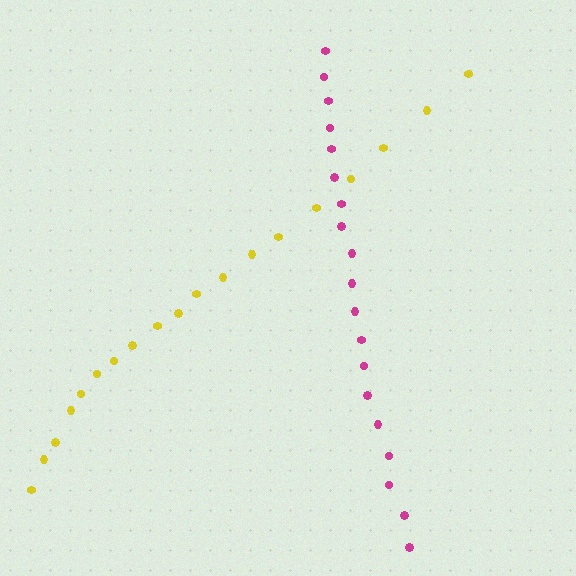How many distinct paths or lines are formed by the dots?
There are 2 distinct paths.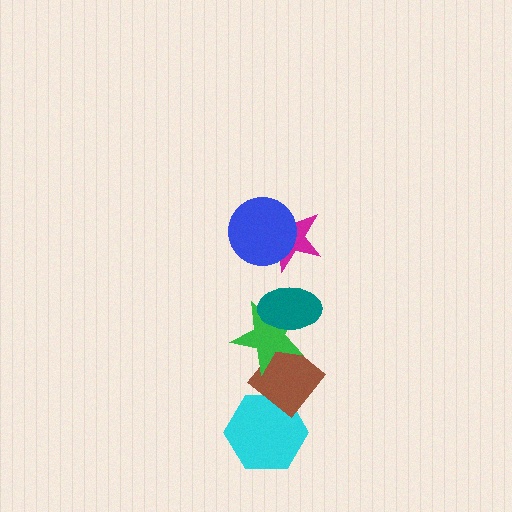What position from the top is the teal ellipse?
The teal ellipse is 3rd from the top.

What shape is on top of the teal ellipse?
The magenta star is on top of the teal ellipse.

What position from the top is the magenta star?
The magenta star is 2nd from the top.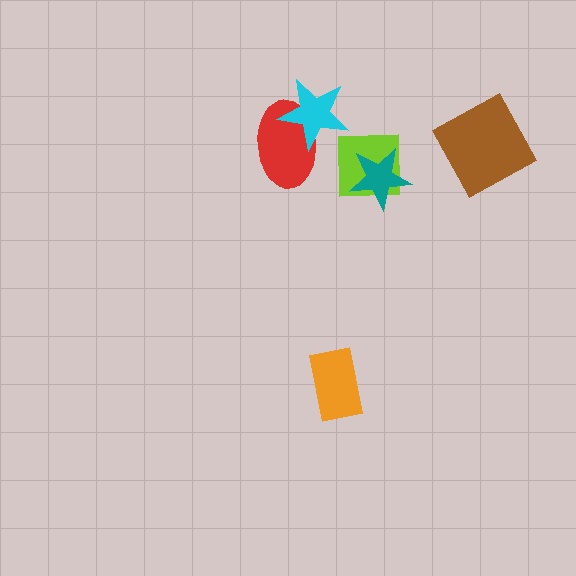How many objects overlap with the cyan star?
1 object overlaps with the cyan star.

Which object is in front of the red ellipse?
The cyan star is in front of the red ellipse.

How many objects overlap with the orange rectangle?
0 objects overlap with the orange rectangle.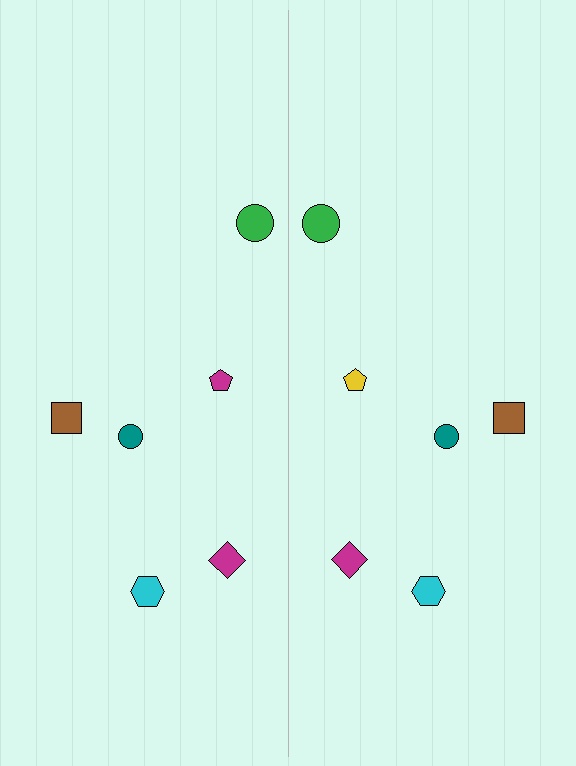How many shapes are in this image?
There are 12 shapes in this image.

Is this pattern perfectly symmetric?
No, the pattern is not perfectly symmetric. The yellow pentagon on the right side breaks the symmetry — its mirror counterpart is magenta.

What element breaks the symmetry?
The yellow pentagon on the right side breaks the symmetry — its mirror counterpart is magenta.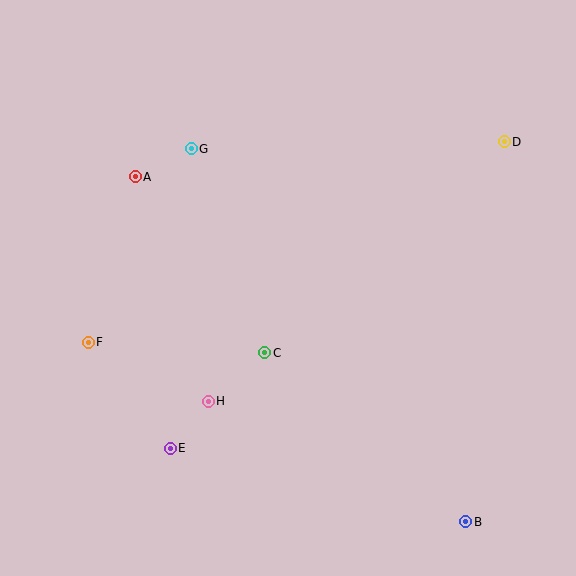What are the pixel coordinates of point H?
Point H is at (208, 401).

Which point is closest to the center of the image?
Point C at (265, 353) is closest to the center.